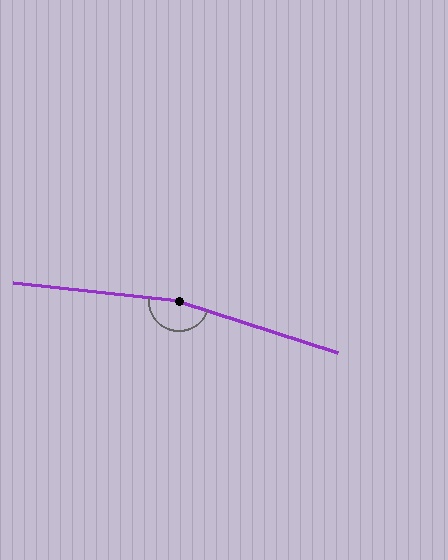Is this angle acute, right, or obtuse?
It is obtuse.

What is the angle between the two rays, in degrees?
Approximately 168 degrees.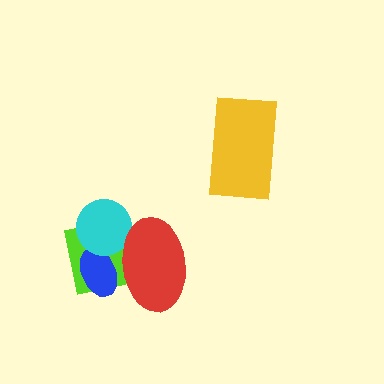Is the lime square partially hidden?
Yes, it is partially covered by another shape.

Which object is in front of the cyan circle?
The red ellipse is in front of the cyan circle.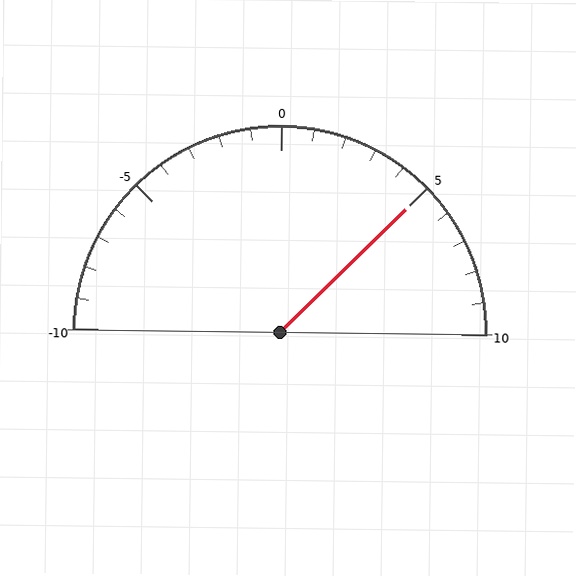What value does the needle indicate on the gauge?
The needle indicates approximately 5.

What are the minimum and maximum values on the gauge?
The gauge ranges from -10 to 10.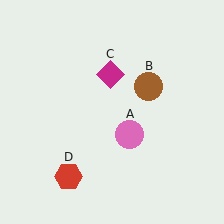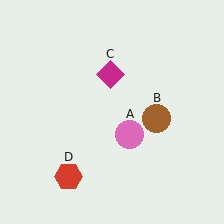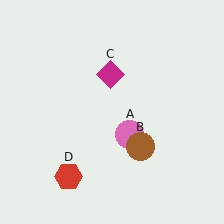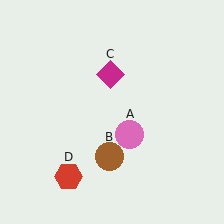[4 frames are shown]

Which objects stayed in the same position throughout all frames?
Pink circle (object A) and magenta diamond (object C) and red hexagon (object D) remained stationary.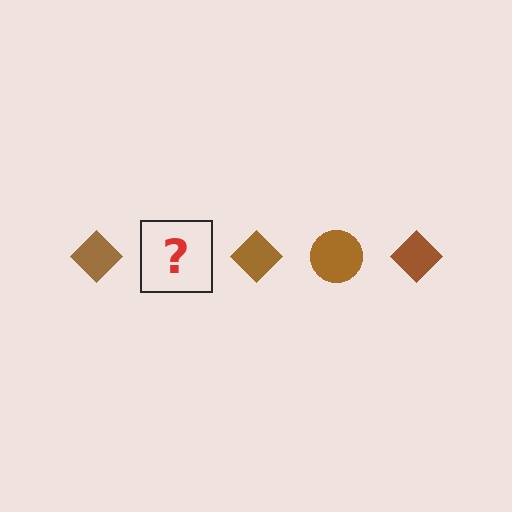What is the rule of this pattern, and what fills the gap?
The rule is that the pattern cycles through diamond, circle shapes in brown. The gap should be filled with a brown circle.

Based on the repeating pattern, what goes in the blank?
The blank should be a brown circle.